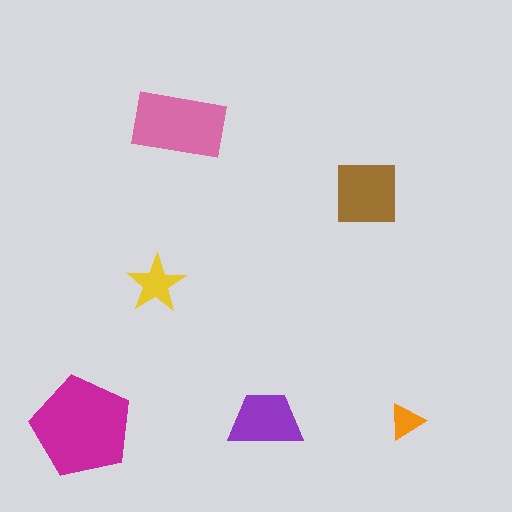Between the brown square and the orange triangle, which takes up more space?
The brown square.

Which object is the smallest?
The orange triangle.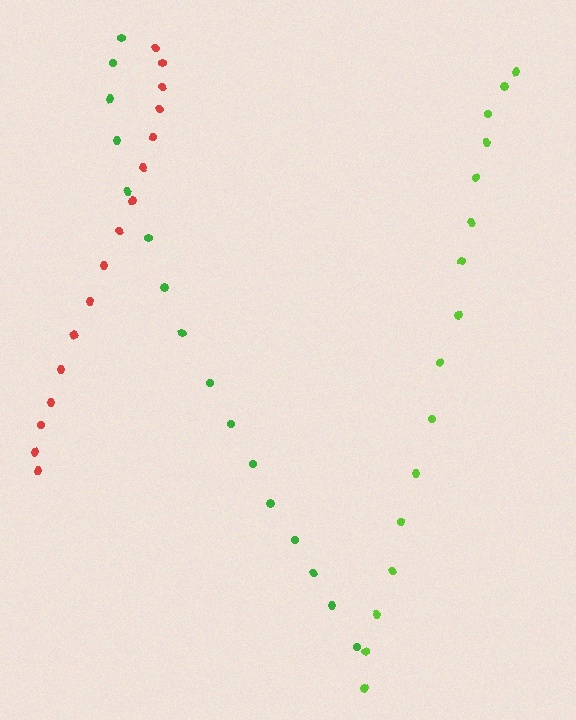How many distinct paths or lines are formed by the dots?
There are 3 distinct paths.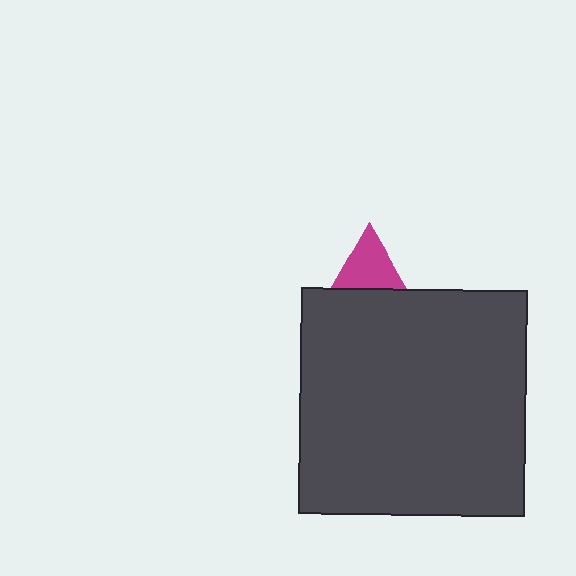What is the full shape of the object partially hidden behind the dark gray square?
The partially hidden object is a magenta triangle.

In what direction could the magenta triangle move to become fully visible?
The magenta triangle could move up. That would shift it out from behind the dark gray square entirely.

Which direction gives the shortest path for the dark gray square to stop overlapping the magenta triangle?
Moving down gives the shortest separation.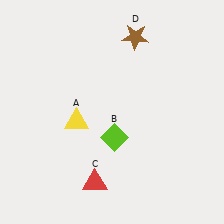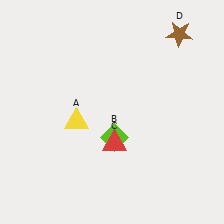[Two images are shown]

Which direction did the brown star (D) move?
The brown star (D) moved right.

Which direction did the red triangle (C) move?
The red triangle (C) moved up.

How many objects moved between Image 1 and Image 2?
2 objects moved between the two images.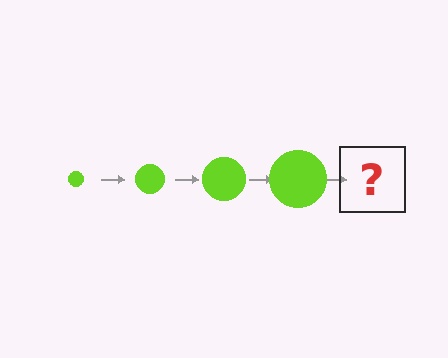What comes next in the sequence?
The next element should be a lime circle, larger than the previous one.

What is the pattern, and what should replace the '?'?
The pattern is that the circle gets progressively larger each step. The '?' should be a lime circle, larger than the previous one.